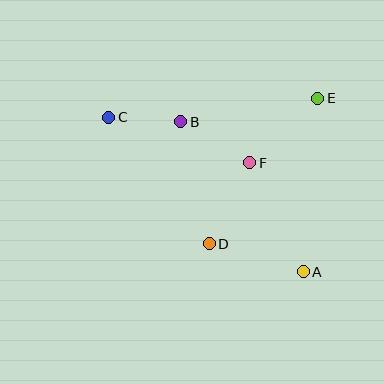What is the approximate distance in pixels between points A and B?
The distance between A and B is approximately 194 pixels.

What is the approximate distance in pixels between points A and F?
The distance between A and F is approximately 121 pixels.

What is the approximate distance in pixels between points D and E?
The distance between D and E is approximately 181 pixels.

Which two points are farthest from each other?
Points A and C are farthest from each other.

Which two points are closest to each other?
Points B and C are closest to each other.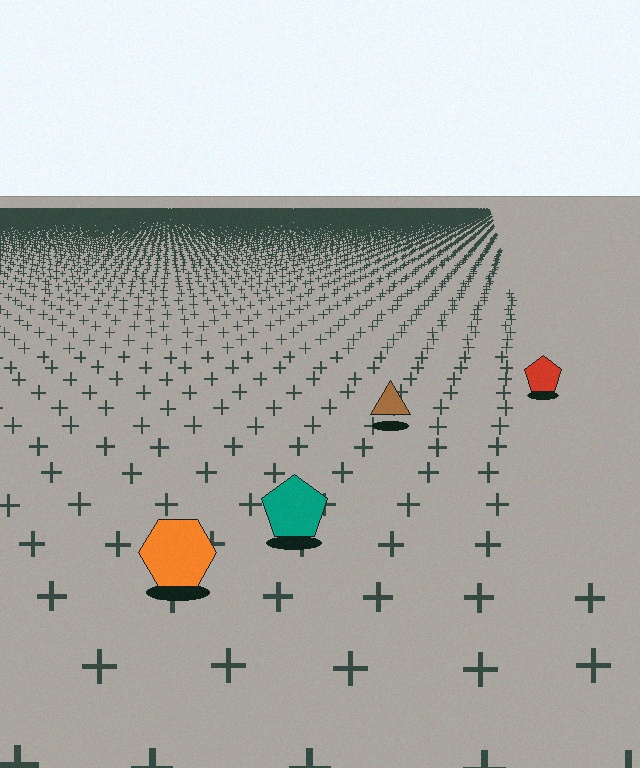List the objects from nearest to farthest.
From nearest to farthest: the orange hexagon, the teal pentagon, the brown triangle, the red pentagon.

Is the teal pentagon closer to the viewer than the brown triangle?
Yes. The teal pentagon is closer — you can tell from the texture gradient: the ground texture is coarser near it.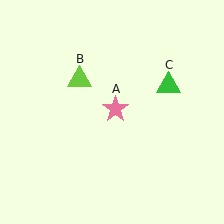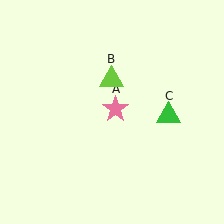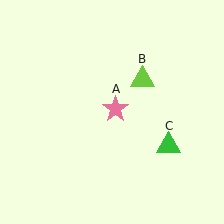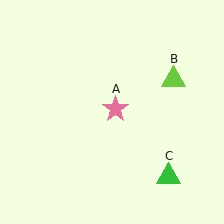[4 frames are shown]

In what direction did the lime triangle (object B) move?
The lime triangle (object B) moved right.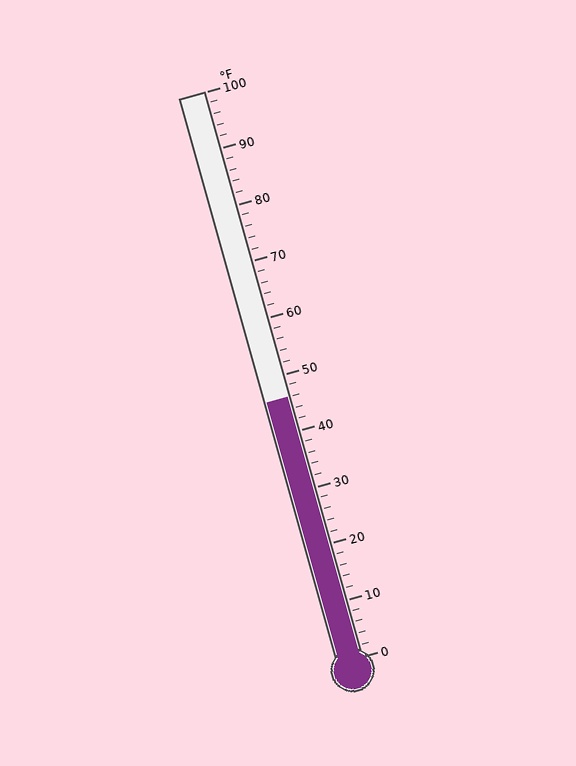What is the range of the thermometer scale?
The thermometer scale ranges from 0°F to 100°F.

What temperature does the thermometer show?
The thermometer shows approximately 46°F.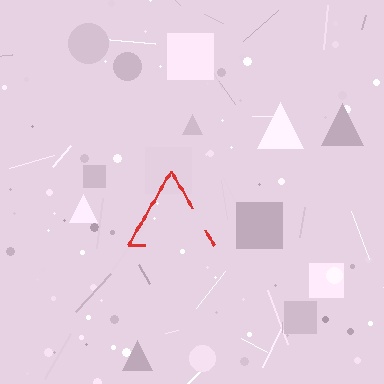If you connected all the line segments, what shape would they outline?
They would outline a triangle.